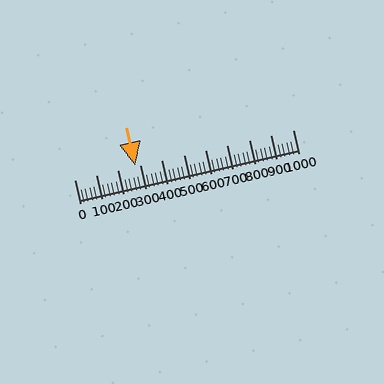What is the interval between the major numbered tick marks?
The major tick marks are spaced 100 units apart.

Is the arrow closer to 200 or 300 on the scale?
The arrow is closer to 300.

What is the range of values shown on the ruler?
The ruler shows values from 0 to 1000.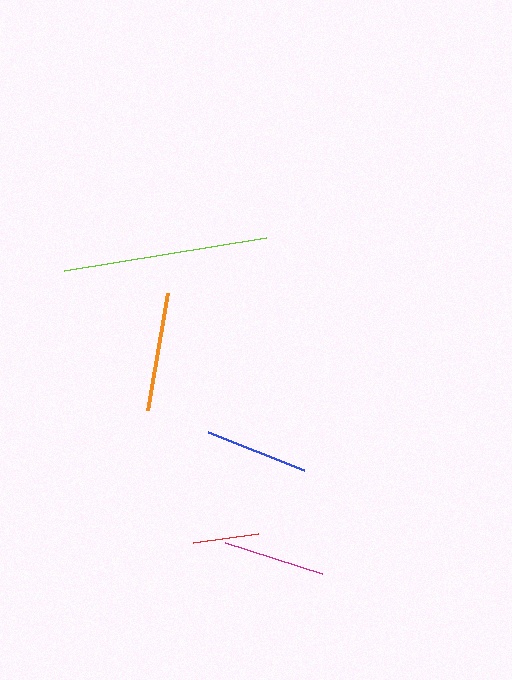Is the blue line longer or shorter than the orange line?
The orange line is longer than the blue line.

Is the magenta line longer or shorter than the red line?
The magenta line is longer than the red line.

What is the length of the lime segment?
The lime segment is approximately 205 pixels long.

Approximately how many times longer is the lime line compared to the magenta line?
The lime line is approximately 2.0 times the length of the magenta line.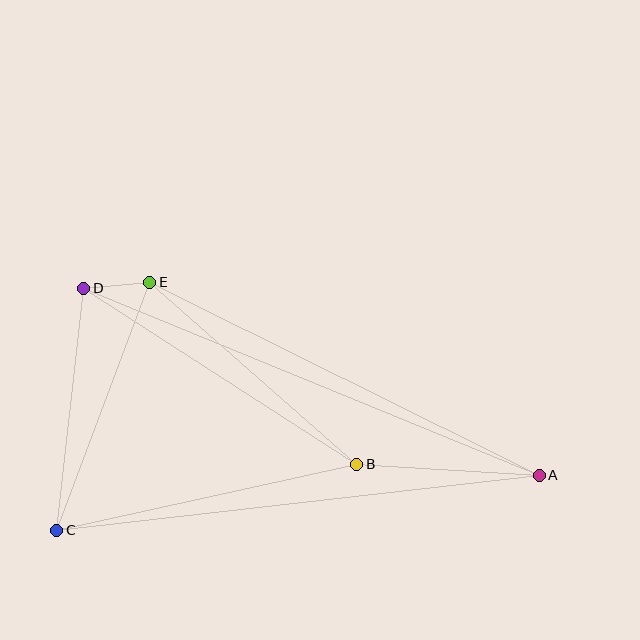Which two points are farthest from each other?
Points A and D are farthest from each other.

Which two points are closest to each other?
Points D and E are closest to each other.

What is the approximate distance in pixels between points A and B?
The distance between A and B is approximately 183 pixels.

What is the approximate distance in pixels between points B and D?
The distance between B and D is approximately 325 pixels.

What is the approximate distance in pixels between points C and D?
The distance between C and D is approximately 244 pixels.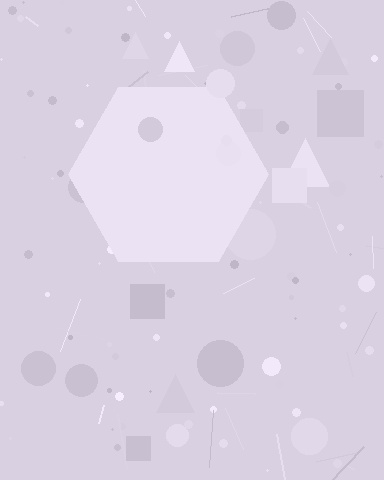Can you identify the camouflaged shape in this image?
The camouflaged shape is a hexagon.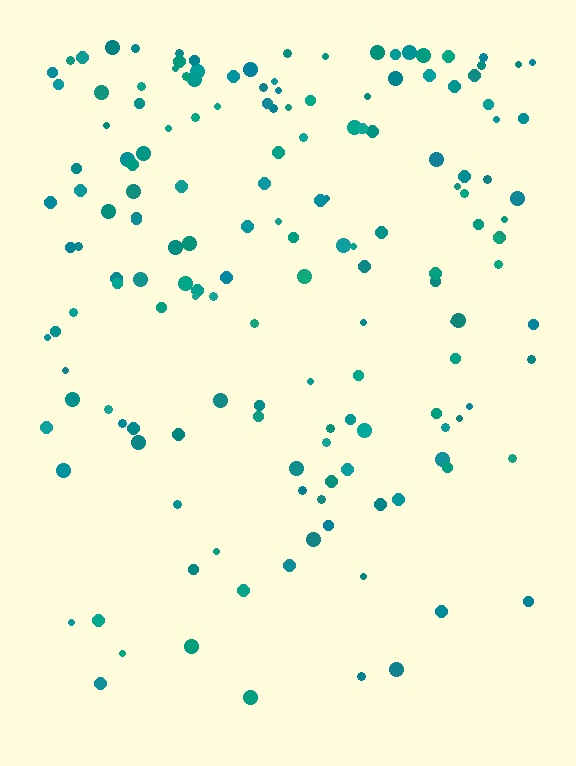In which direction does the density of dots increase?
From bottom to top, with the top side densest.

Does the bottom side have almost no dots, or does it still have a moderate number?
Still a moderate number, just noticeably fewer than the top.